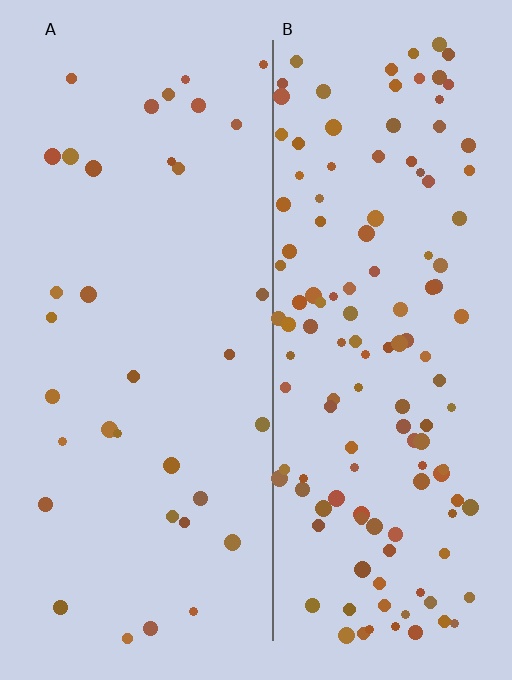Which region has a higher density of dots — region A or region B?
B (the right).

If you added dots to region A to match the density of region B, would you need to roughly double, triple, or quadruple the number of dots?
Approximately quadruple.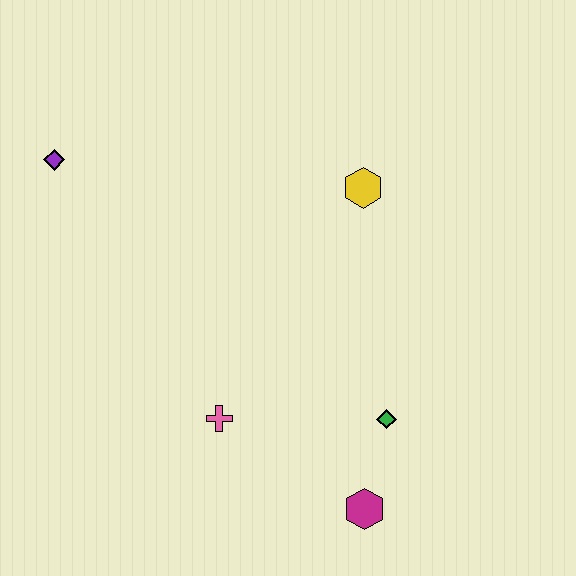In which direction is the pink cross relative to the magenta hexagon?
The pink cross is to the left of the magenta hexagon.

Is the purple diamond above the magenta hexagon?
Yes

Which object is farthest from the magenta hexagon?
The purple diamond is farthest from the magenta hexagon.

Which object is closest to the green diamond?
The magenta hexagon is closest to the green diamond.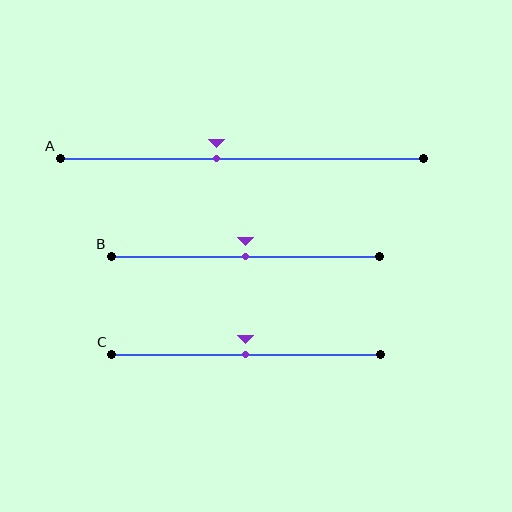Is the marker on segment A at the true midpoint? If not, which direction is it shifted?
No, the marker on segment A is shifted to the left by about 7% of the segment length.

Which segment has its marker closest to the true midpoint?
Segment B has its marker closest to the true midpoint.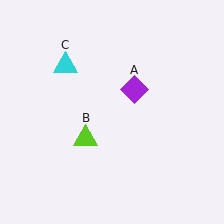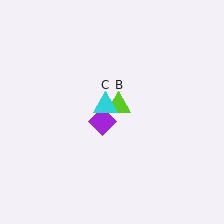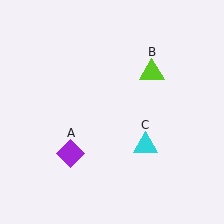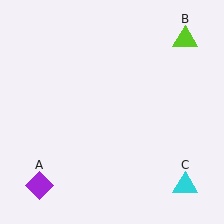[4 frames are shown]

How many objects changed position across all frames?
3 objects changed position: purple diamond (object A), lime triangle (object B), cyan triangle (object C).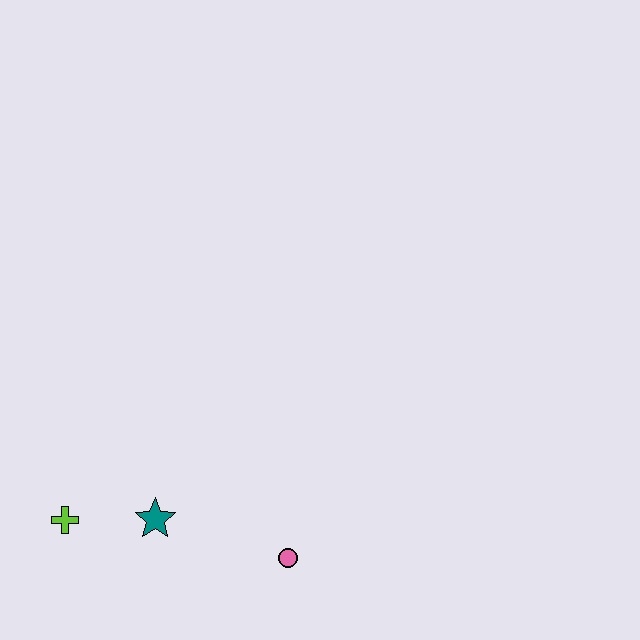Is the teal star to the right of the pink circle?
No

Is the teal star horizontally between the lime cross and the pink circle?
Yes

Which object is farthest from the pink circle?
The lime cross is farthest from the pink circle.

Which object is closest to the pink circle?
The teal star is closest to the pink circle.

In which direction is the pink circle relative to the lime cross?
The pink circle is to the right of the lime cross.